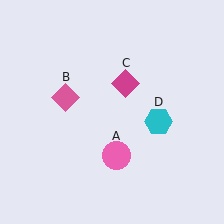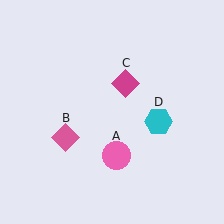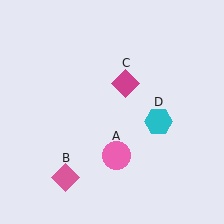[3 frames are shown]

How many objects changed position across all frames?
1 object changed position: pink diamond (object B).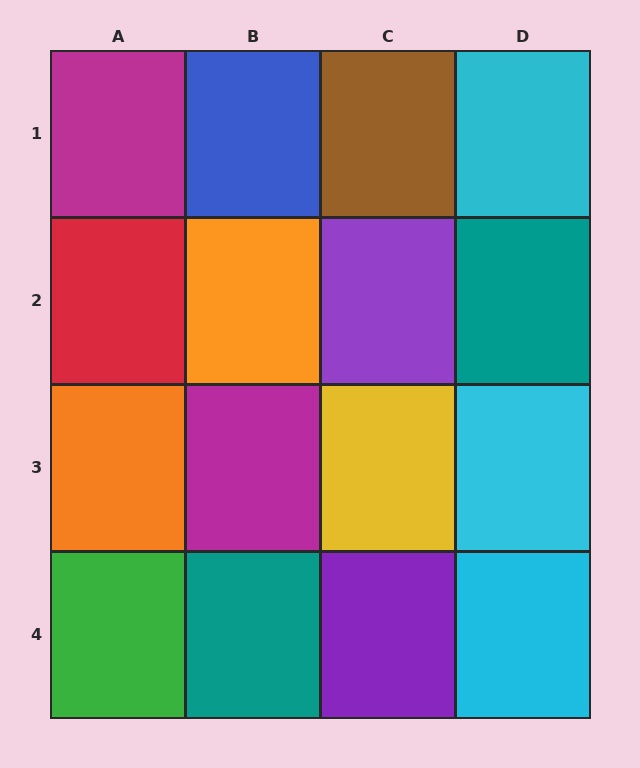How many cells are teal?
2 cells are teal.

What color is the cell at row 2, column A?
Red.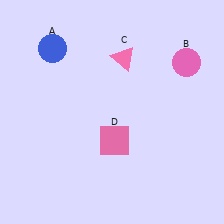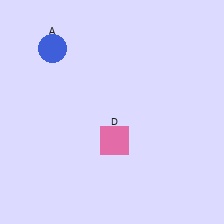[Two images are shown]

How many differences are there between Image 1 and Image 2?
There are 2 differences between the two images.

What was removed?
The pink triangle (C), the pink circle (B) were removed in Image 2.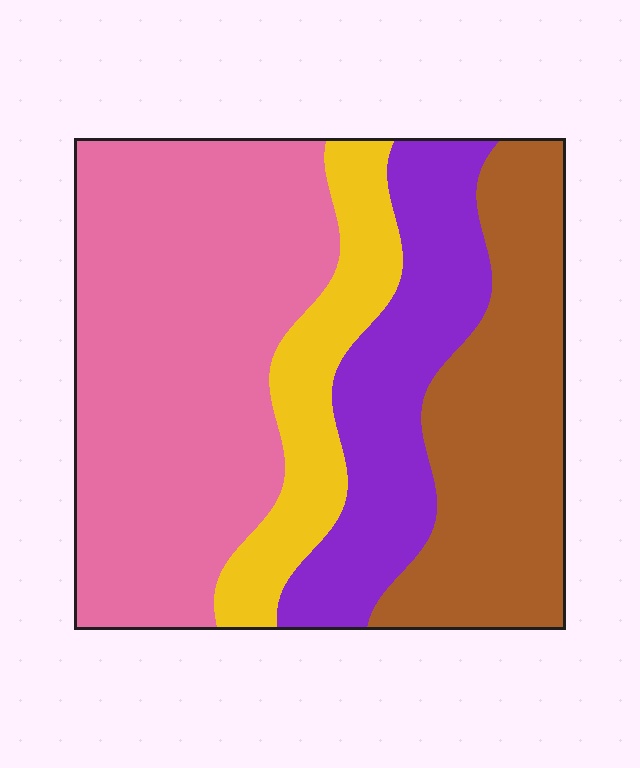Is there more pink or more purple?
Pink.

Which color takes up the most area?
Pink, at roughly 45%.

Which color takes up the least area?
Yellow, at roughly 15%.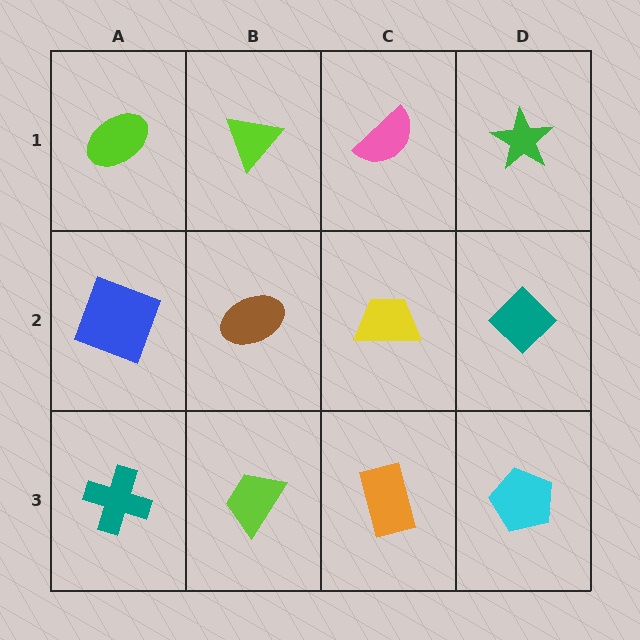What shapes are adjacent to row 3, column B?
A brown ellipse (row 2, column B), a teal cross (row 3, column A), an orange rectangle (row 3, column C).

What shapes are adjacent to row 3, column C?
A yellow trapezoid (row 2, column C), a lime trapezoid (row 3, column B), a cyan pentagon (row 3, column D).